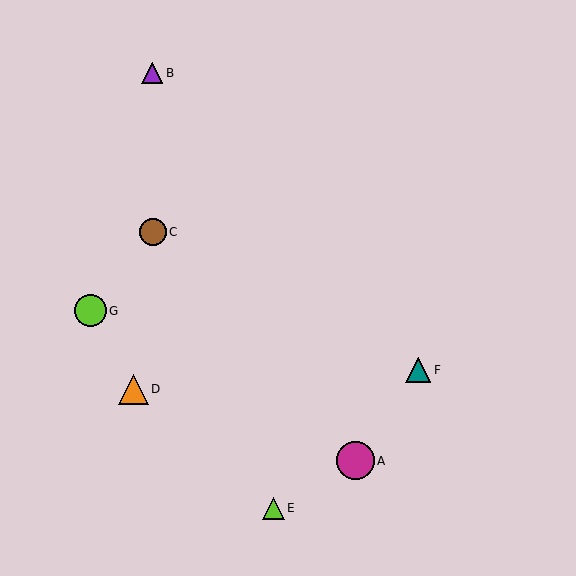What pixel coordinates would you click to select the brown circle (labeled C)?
Click at (153, 232) to select the brown circle C.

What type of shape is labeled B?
Shape B is a purple triangle.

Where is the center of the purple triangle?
The center of the purple triangle is at (152, 73).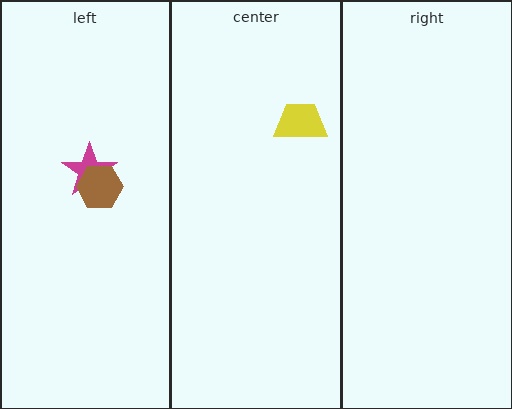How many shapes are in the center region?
1.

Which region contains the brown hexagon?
The left region.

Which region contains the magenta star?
The left region.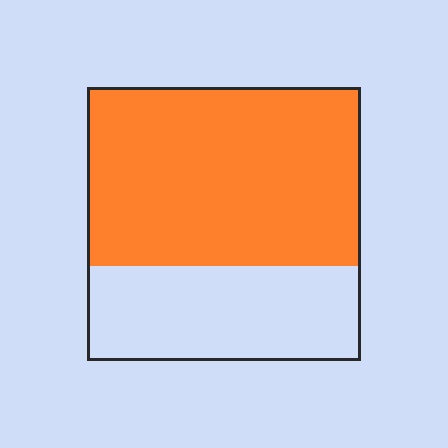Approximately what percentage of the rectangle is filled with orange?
Approximately 65%.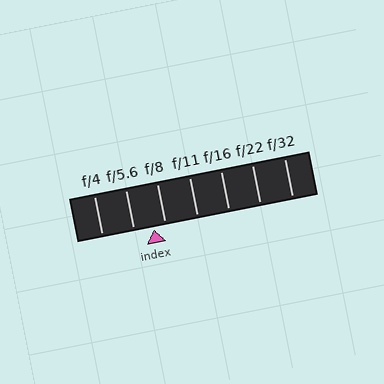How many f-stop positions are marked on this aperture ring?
There are 7 f-stop positions marked.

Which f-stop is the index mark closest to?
The index mark is closest to f/8.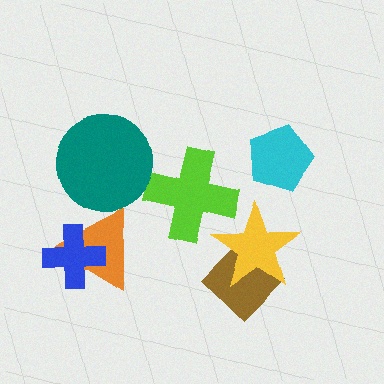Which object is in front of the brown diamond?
The yellow star is in front of the brown diamond.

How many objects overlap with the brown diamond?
1 object overlaps with the brown diamond.